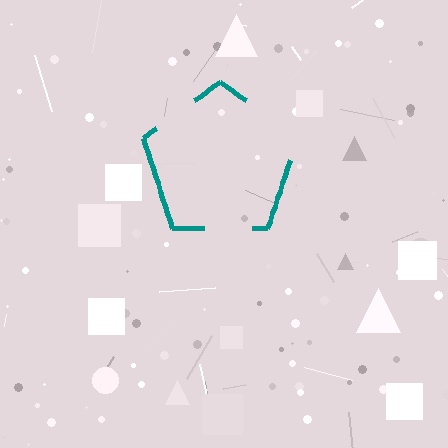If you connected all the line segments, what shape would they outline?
They would outline a pentagon.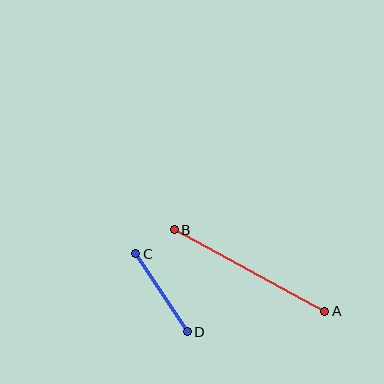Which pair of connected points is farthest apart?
Points A and B are farthest apart.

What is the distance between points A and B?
The distance is approximately 171 pixels.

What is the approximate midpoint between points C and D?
The midpoint is at approximately (161, 293) pixels.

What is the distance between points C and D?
The distance is approximately 93 pixels.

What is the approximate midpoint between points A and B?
The midpoint is at approximately (250, 271) pixels.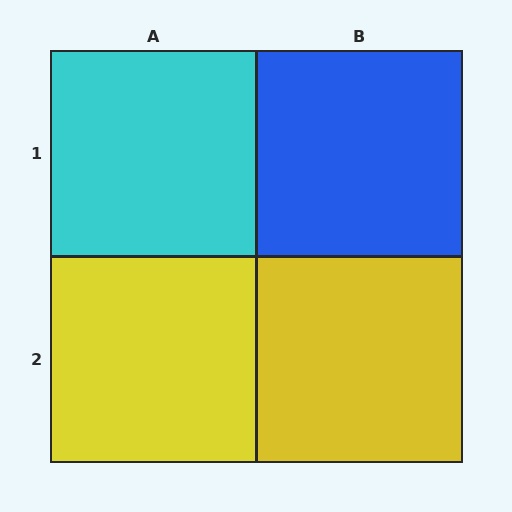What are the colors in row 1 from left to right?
Cyan, blue.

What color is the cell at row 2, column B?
Yellow.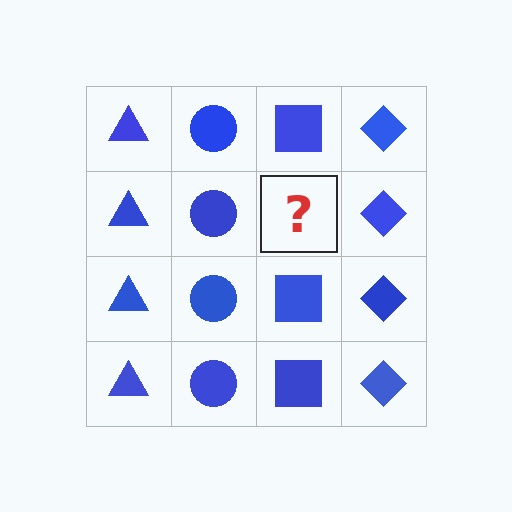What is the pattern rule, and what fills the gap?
The rule is that each column has a consistent shape. The gap should be filled with a blue square.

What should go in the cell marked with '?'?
The missing cell should contain a blue square.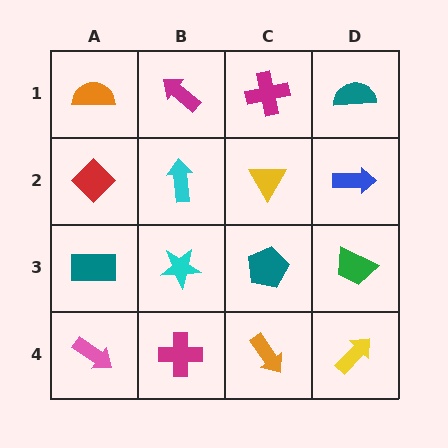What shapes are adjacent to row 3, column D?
A blue arrow (row 2, column D), a yellow arrow (row 4, column D), a teal pentagon (row 3, column C).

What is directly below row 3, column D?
A yellow arrow.